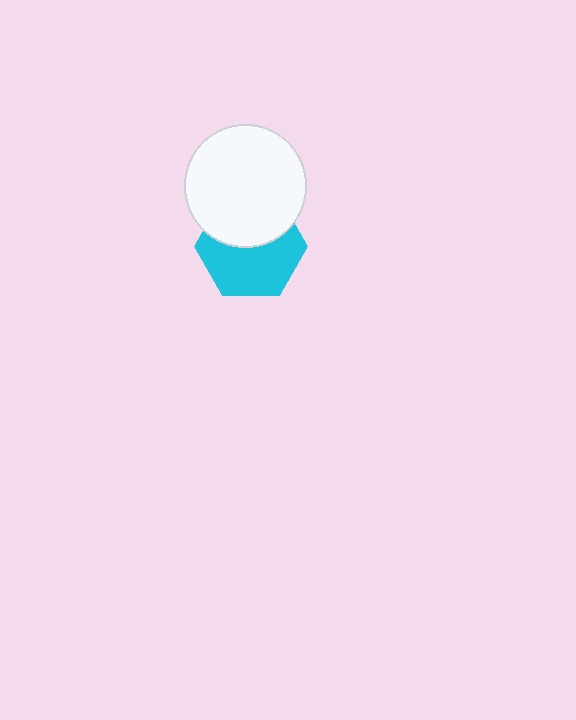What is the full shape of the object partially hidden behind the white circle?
The partially hidden object is a cyan hexagon.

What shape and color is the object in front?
The object in front is a white circle.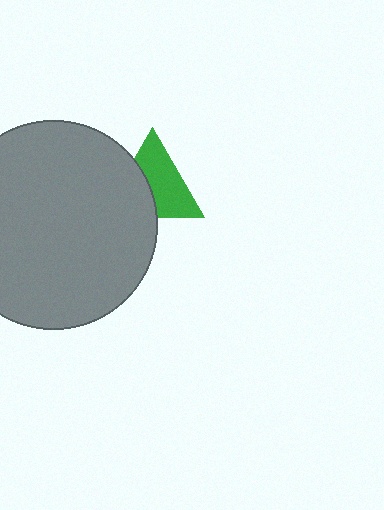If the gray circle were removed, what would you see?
You would see the complete green triangle.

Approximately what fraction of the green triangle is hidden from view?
Roughly 40% of the green triangle is hidden behind the gray circle.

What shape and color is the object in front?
The object in front is a gray circle.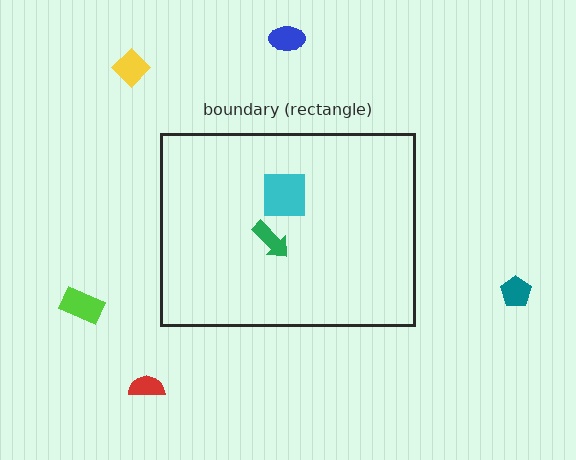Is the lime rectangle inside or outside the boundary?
Outside.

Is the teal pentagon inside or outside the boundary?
Outside.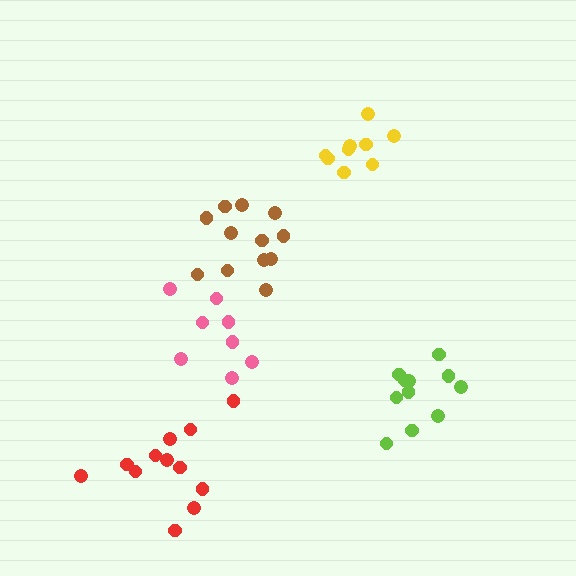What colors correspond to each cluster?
The clusters are colored: pink, brown, yellow, lime, red.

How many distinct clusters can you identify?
There are 5 distinct clusters.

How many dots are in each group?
Group 1: 8 dots, Group 2: 12 dots, Group 3: 9 dots, Group 4: 11 dots, Group 5: 12 dots (52 total).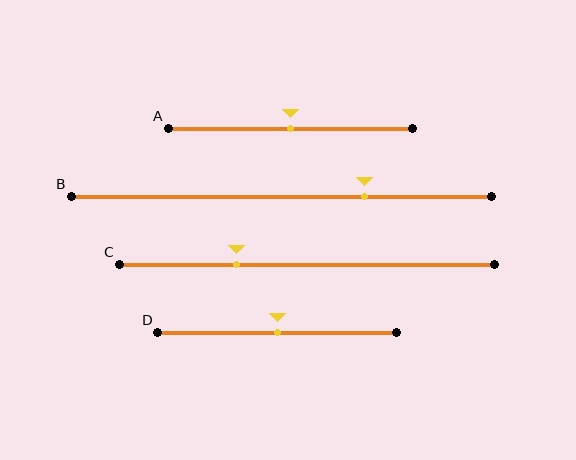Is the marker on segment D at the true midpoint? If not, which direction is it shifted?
Yes, the marker on segment D is at the true midpoint.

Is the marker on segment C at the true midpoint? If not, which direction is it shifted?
No, the marker on segment C is shifted to the left by about 19% of the segment length.